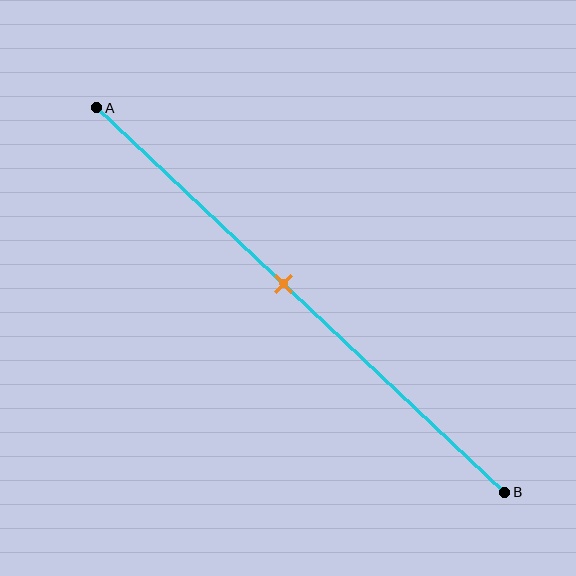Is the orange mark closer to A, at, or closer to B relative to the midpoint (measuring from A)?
The orange mark is closer to point A than the midpoint of segment AB.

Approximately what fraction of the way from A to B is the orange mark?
The orange mark is approximately 45% of the way from A to B.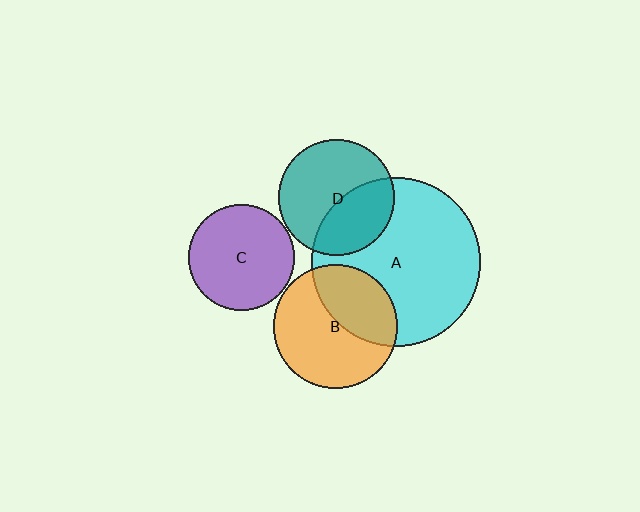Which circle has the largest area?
Circle A (cyan).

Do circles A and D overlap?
Yes.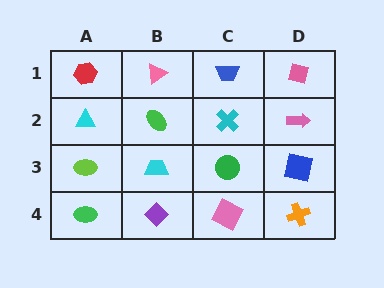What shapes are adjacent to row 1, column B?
A green ellipse (row 2, column B), a red hexagon (row 1, column A), a blue trapezoid (row 1, column C).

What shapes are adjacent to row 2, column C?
A blue trapezoid (row 1, column C), a green circle (row 3, column C), a green ellipse (row 2, column B), a pink arrow (row 2, column D).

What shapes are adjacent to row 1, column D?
A pink arrow (row 2, column D), a blue trapezoid (row 1, column C).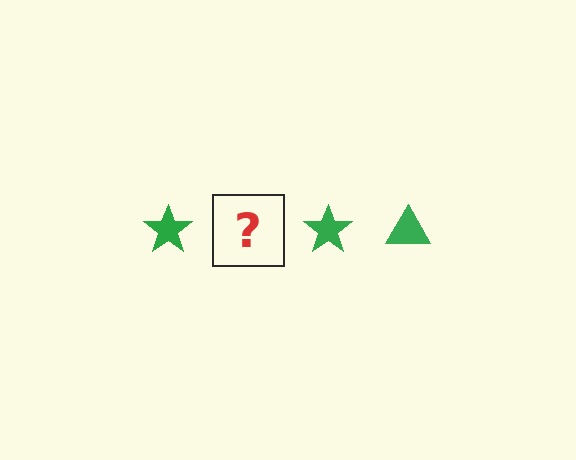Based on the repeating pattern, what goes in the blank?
The blank should be a green triangle.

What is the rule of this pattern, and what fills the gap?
The rule is that the pattern cycles through star, triangle shapes in green. The gap should be filled with a green triangle.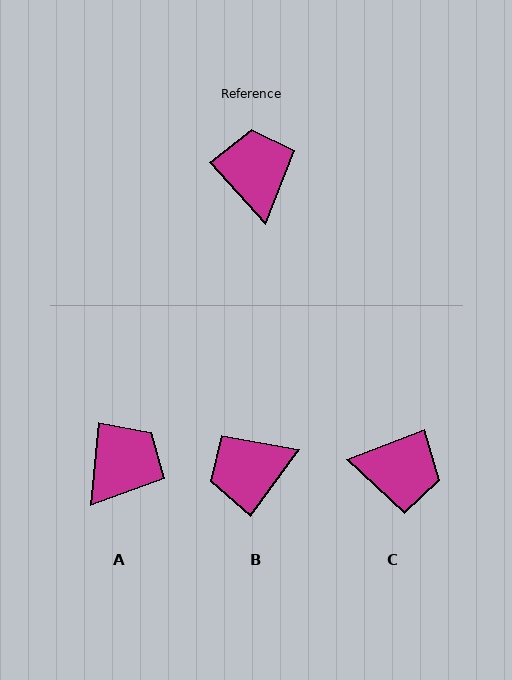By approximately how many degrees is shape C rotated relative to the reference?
Approximately 111 degrees clockwise.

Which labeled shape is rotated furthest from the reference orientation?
C, about 111 degrees away.